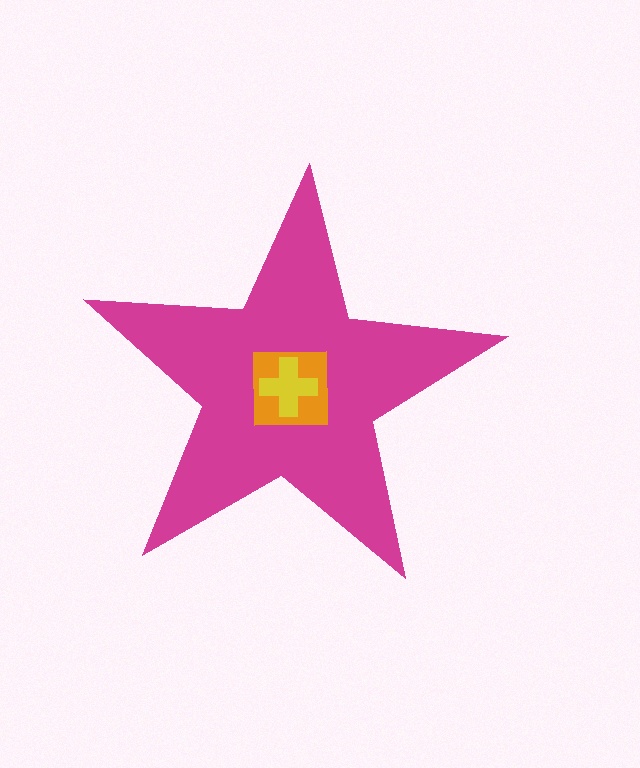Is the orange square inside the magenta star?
Yes.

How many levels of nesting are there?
3.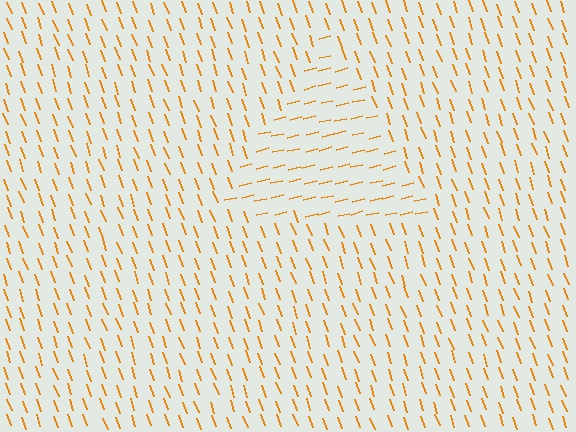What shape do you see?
I see a triangle.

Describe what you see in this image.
The image is filled with small orange line segments. A triangle region in the image has lines oriented differently from the surrounding lines, creating a visible texture boundary.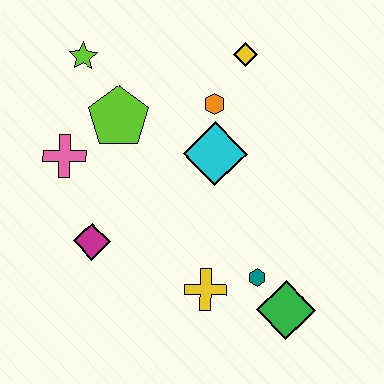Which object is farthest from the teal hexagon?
The lime star is farthest from the teal hexagon.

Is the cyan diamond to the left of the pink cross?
No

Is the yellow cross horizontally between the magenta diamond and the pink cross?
No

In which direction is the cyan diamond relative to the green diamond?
The cyan diamond is above the green diamond.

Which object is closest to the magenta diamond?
The pink cross is closest to the magenta diamond.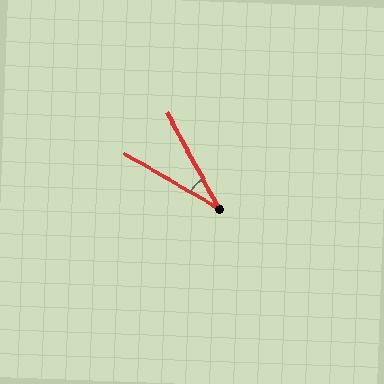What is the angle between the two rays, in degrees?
Approximately 31 degrees.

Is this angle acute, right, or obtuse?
It is acute.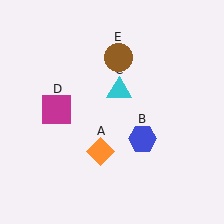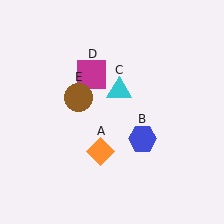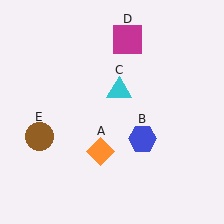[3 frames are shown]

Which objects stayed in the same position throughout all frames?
Orange diamond (object A) and blue hexagon (object B) and cyan triangle (object C) remained stationary.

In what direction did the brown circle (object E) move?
The brown circle (object E) moved down and to the left.